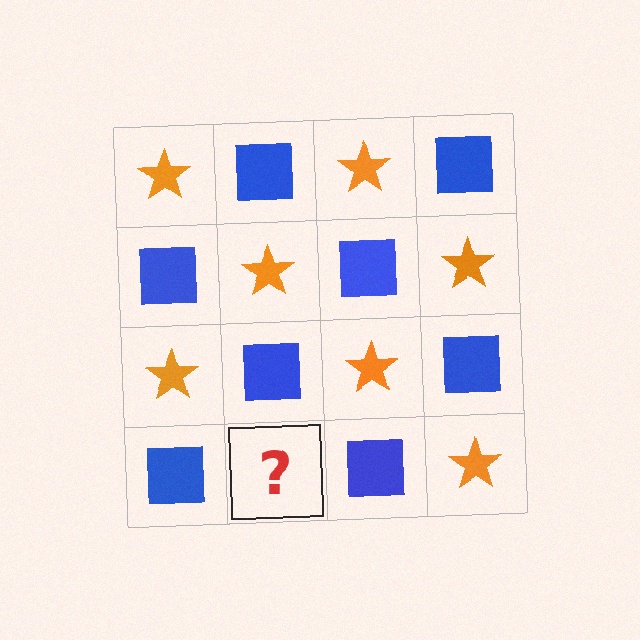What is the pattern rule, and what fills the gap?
The rule is that it alternates orange star and blue square in a checkerboard pattern. The gap should be filled with an orange star.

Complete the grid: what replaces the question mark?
The question mark should be replaced with an orange star.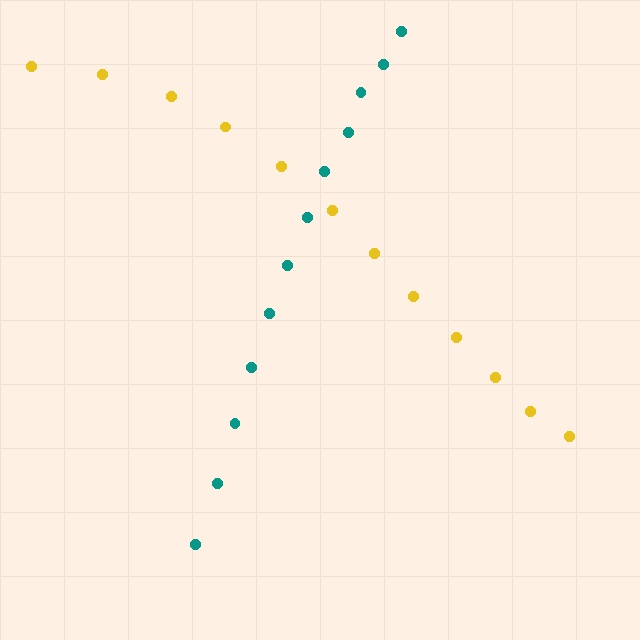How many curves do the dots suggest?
There are 2 distinct paths.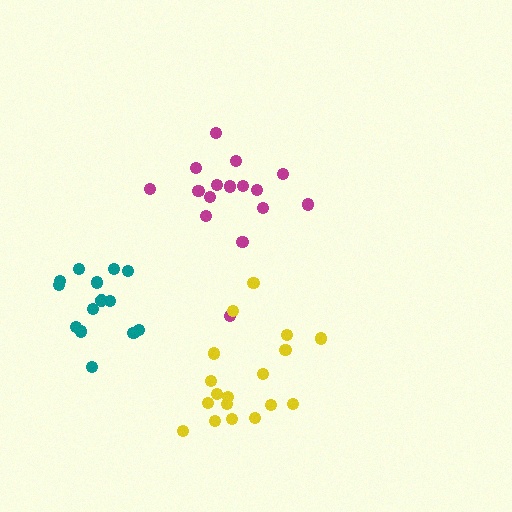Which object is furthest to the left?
The teal cluster is leftmost.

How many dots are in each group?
Group 1: 16 dots, Group 2: 18 dots, Group 3: 14 dots (48 total).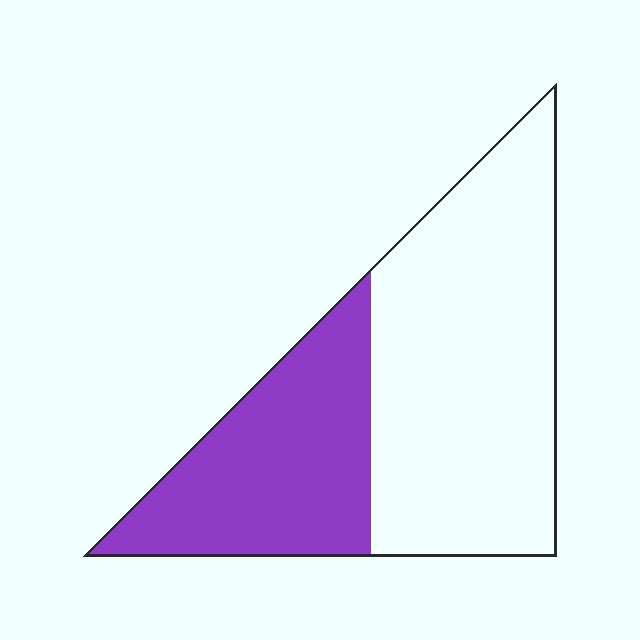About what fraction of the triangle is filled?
About three eighths (3/8).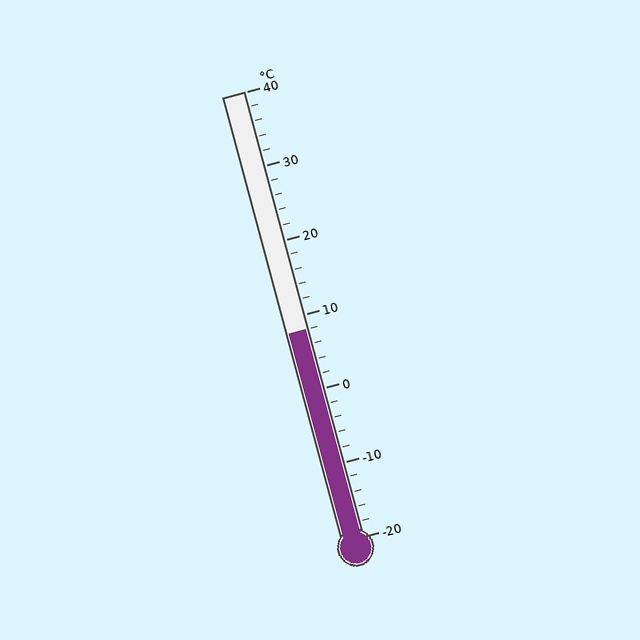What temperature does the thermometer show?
The thermometer shows approximately 8°C.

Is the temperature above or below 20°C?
The temperature is below 20°C.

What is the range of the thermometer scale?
The thermometer scale ranges from -20°C to 40°C.